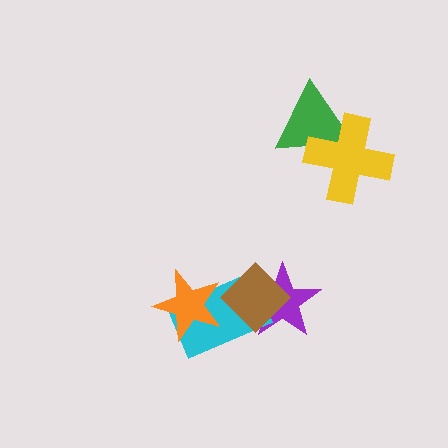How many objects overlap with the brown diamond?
2 objects overlap with the brown diamond.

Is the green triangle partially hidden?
Yes, it is partially covered by another shape.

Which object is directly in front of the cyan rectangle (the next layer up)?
The brown diamond is directly in front of the cyan rectangle.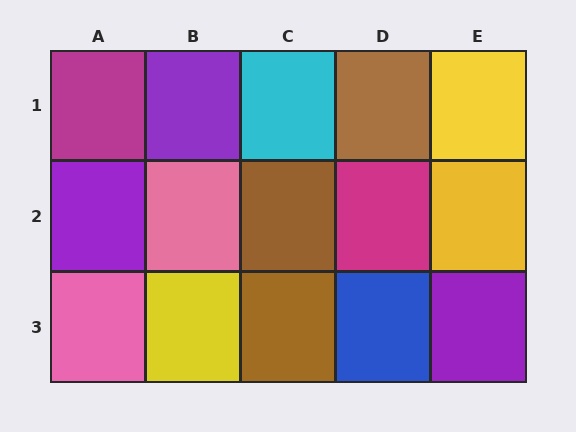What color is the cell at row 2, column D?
Magenta.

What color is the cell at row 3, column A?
Pink.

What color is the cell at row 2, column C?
Brown.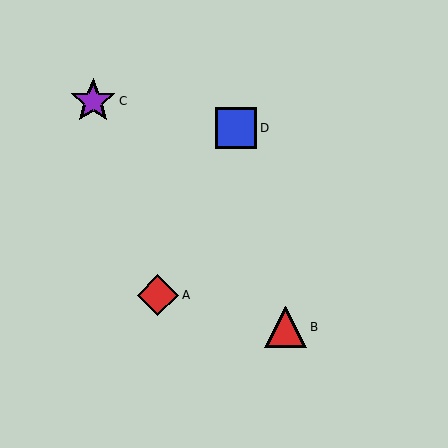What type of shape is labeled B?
Shape B is a red triangle.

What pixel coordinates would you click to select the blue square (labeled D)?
Click at (236, 128) to select the blue square D.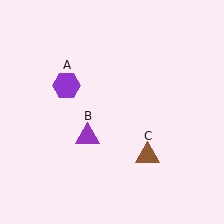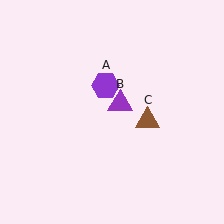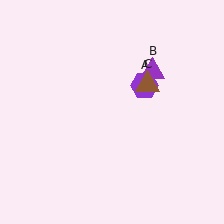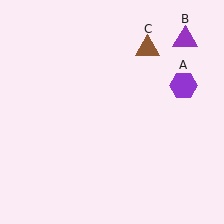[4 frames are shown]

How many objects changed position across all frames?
3 objects changed position: purple hexagon (object A), purple triangle (object B), brown triangle (object C).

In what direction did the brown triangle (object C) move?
The brown triangle (object C) moved up.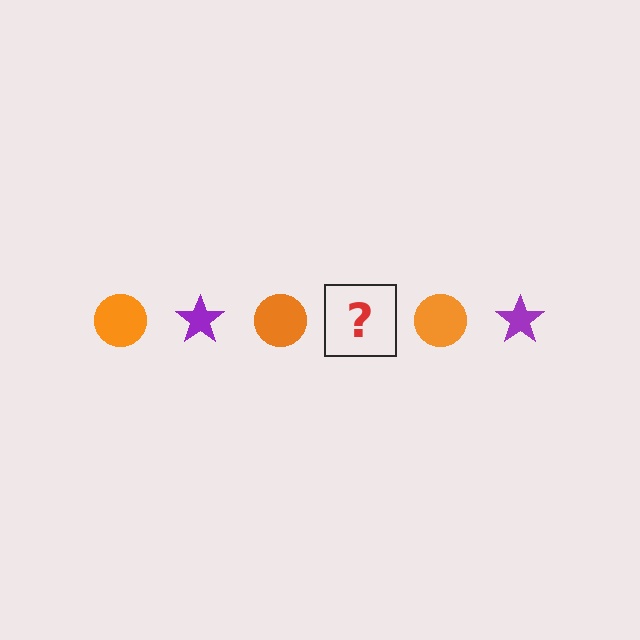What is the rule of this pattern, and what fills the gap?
The rule is that the pattern alternates between orange circle and purple star. The gap should be filled with a purple star.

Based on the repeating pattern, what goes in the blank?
The blank should be a purple star.